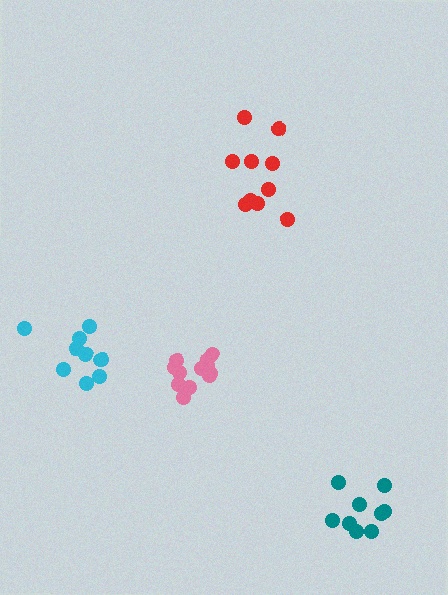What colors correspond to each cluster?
The clusters are colored: cyan, pink, red, teal.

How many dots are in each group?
Group 1: 10 dots, Group 2: 12 dots, Group 3: 11 dots, Group 4: 9 dots (42 total).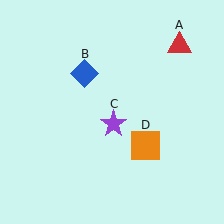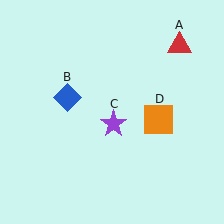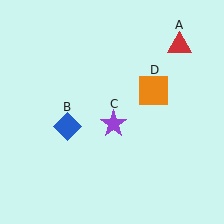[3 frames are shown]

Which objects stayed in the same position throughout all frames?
Red triangle (object A) and purple star (object C) remained stationary.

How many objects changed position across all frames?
2 objects changed position: blue diamond (object B), orange square (object D).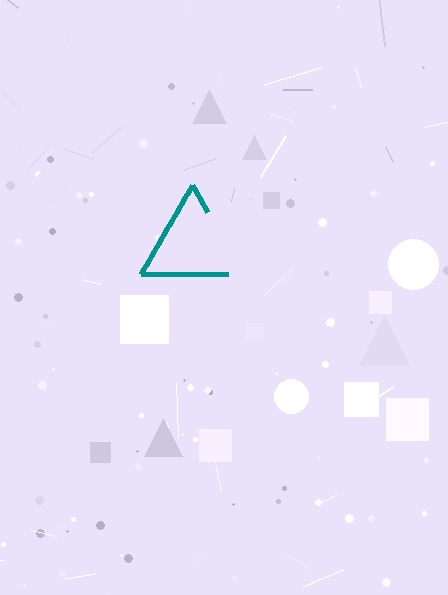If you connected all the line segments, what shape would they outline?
They would outline a triangle.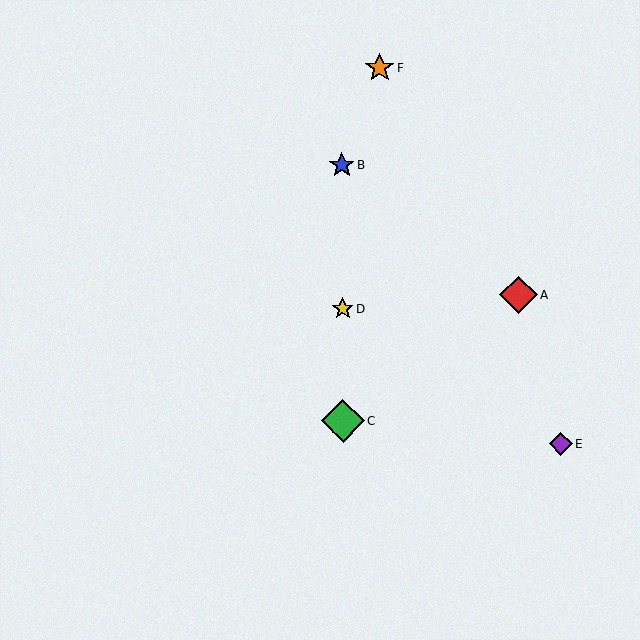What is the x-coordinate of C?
Object C is at x≈343.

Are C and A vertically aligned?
No, C is at x≈343 and A is at x≈518.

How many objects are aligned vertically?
3 objects (B, C, D) are aligned vertically.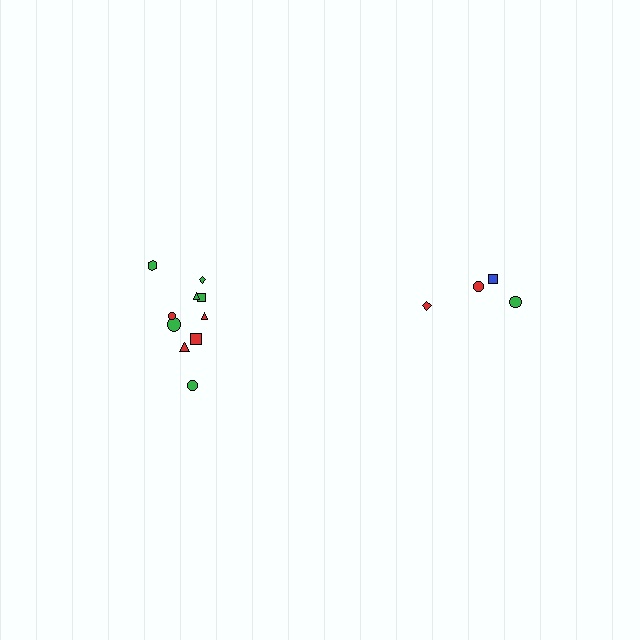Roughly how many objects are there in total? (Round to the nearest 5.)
Roughly 15 objects in total.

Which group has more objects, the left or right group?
The left group.